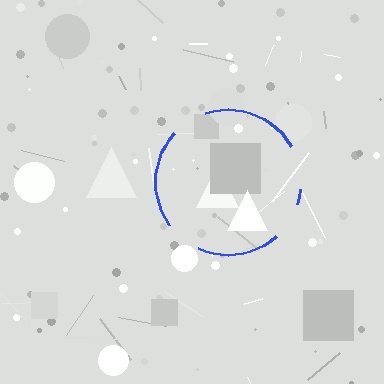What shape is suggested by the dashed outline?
The dashed outline suggests a circle.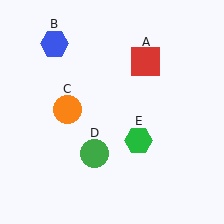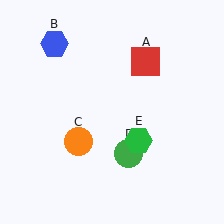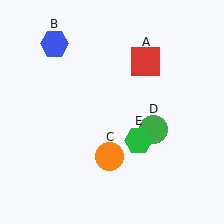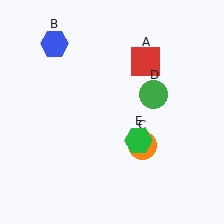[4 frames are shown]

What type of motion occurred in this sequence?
The orange circle (object C), green circle (object D) rotated counterclockwise around the center of the scene.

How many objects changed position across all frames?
2 objects changed position: orange circle (object C), green circle (object D).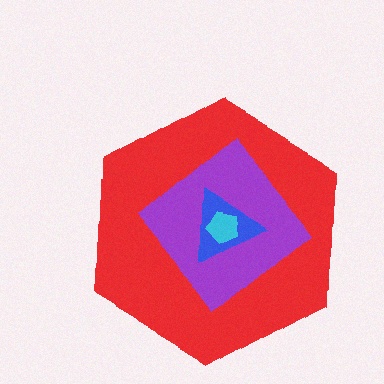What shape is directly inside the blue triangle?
The cyan pentagon.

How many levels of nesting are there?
4.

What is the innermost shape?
The cyan pentagon.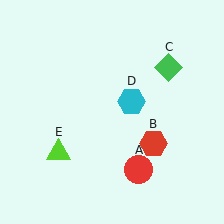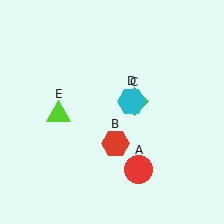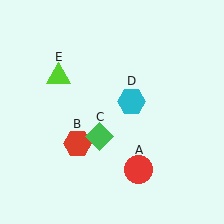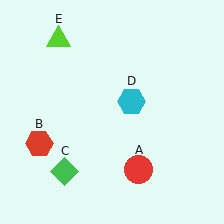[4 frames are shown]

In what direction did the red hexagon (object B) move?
The red hexagon (object B) moved left.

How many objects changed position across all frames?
3 objects changed position: red hexagon (object B), green diamond (object C), lime triangle (object E).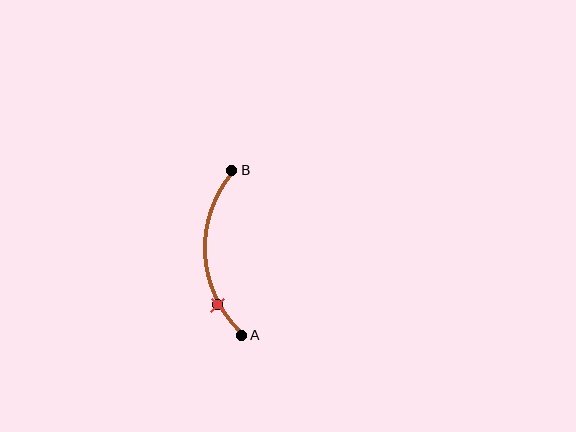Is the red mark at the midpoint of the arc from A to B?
No. The red mark lies on the arc but is closer to endpoint A. The arc midpoint would be at the point on the curve equidistant along the arc from both A and B.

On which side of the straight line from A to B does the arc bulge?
The arc bulges to the left of the straight line connecting A and B.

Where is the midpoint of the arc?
The arc midpoint is the point on the curve farthest from the straight line joining A and B. It sits to the left of that line.